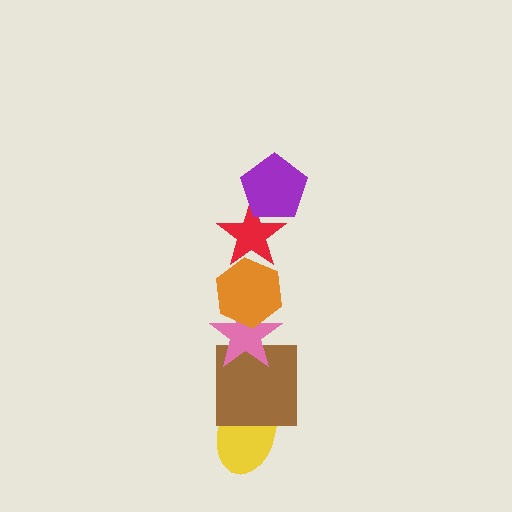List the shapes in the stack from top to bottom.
From top to bottom: the purple pentagon, the red star, the orange hexagon, the pink star, the brown square, the yellow ellipse.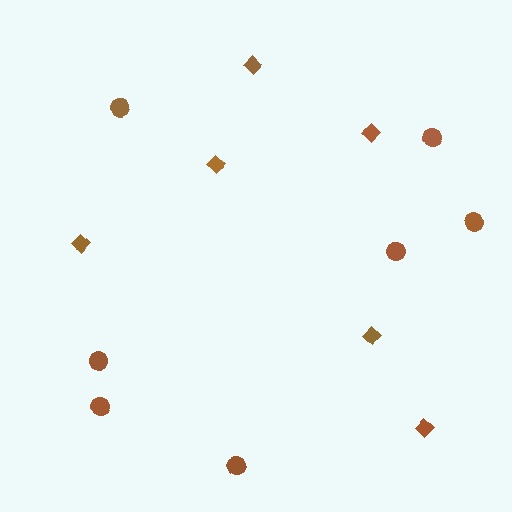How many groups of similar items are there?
There are 2 groups: one group of diamonds (6) and one group of circles (7).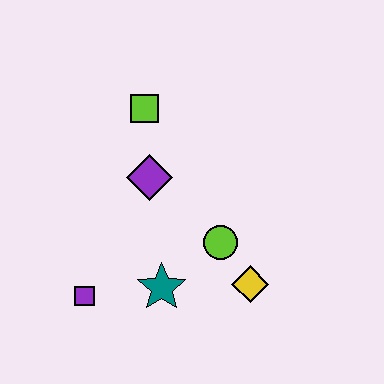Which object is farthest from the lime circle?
The lime square is farthest from the lime circle.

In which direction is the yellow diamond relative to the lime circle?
The yellow diamond is below the lime circle.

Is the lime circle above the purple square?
Yes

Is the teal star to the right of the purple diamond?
Yes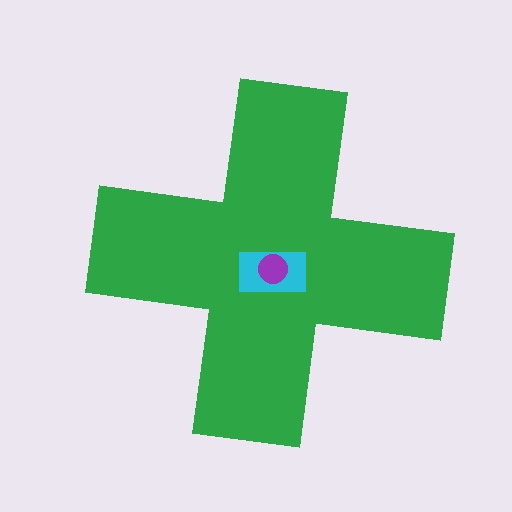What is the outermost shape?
The green cross.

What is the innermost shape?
The purple circle.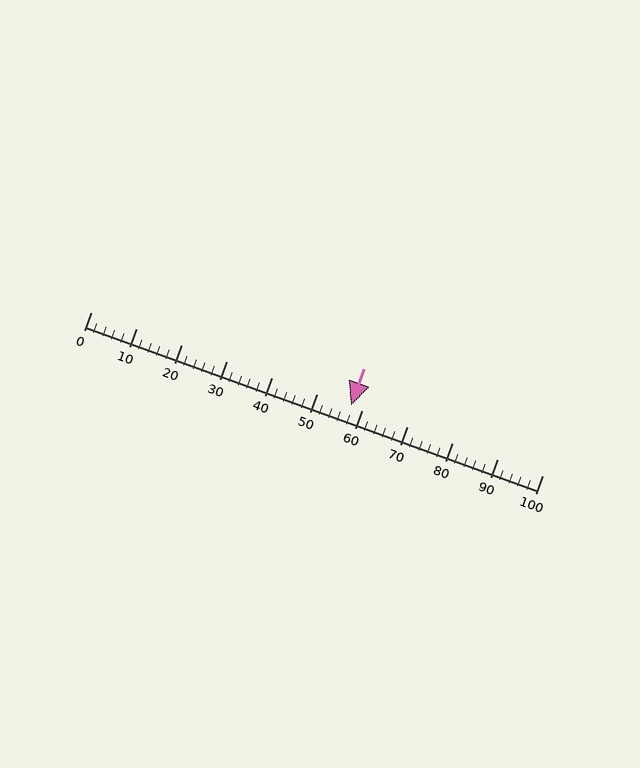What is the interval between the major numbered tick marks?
The major tick marks are spaced 10 units apart.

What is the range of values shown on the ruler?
The ruler shows values from 0 to 100.